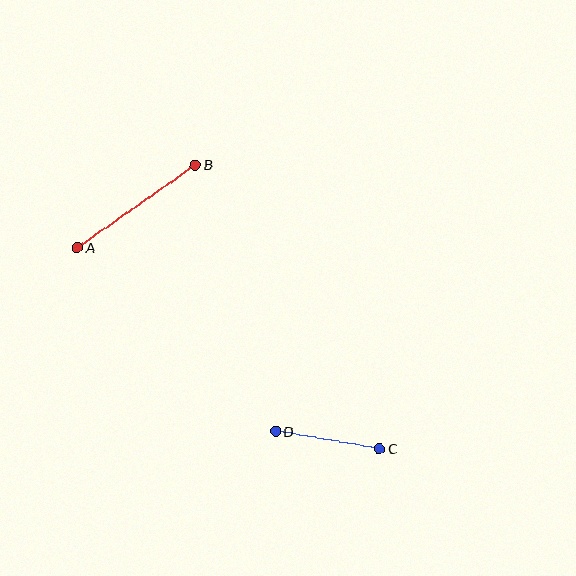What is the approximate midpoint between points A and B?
The midpoint is at approximately (136, 206) pixels.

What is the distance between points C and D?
The distance is approximately 105 pixels.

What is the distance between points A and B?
The distance is approximately 144 pixels.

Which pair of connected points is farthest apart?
Points A and B are farthest apart.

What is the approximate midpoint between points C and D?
The midpoint is at approximately (328, 440) pixels.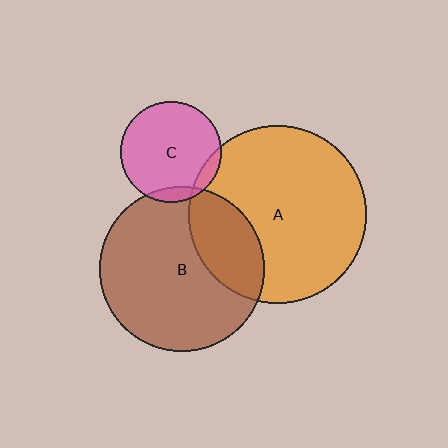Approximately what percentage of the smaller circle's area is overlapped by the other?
Approximately 10%.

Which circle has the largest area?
Circle A (orange).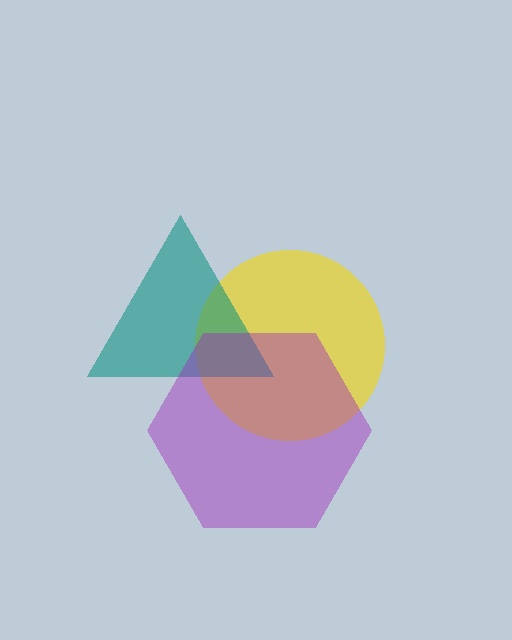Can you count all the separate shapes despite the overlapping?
Yes, there are 3 separate shapes.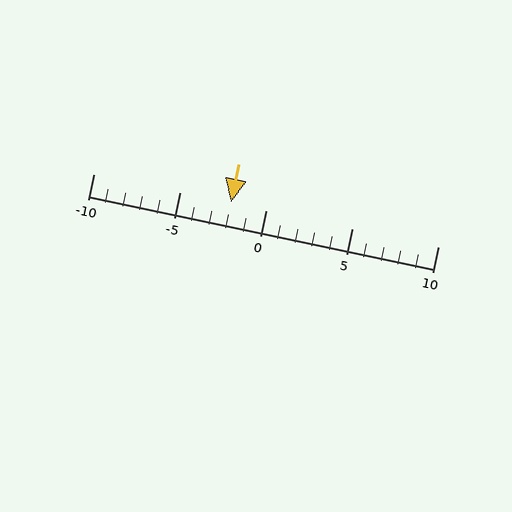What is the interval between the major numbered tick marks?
The major tick marks are spaced 5 units apart.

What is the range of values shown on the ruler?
The ruler shows values from -10 to 10.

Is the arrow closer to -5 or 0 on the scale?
The arrow is closer to 0.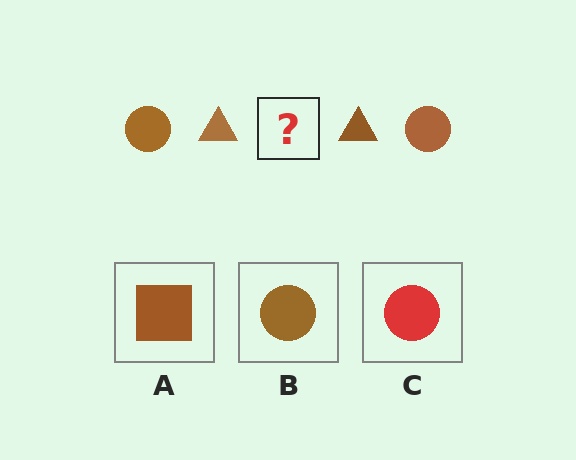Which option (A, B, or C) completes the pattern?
B.